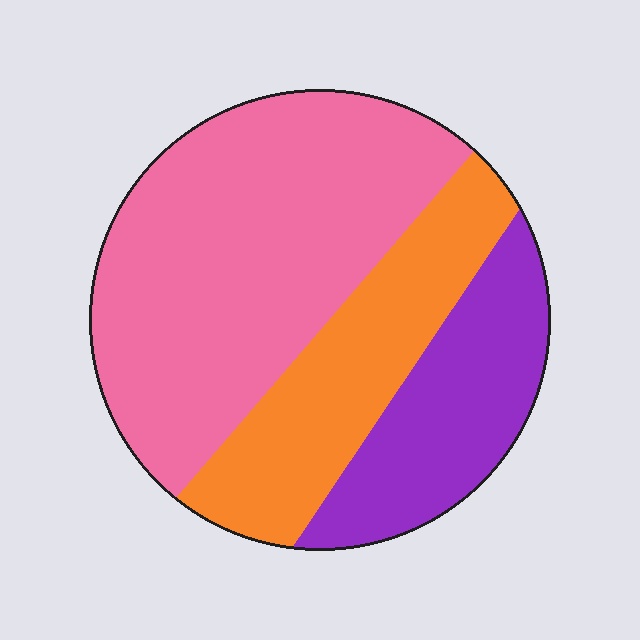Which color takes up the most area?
Pink, at roughly 50%.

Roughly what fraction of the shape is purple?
Purple takes up between a sixth and a third of the shape.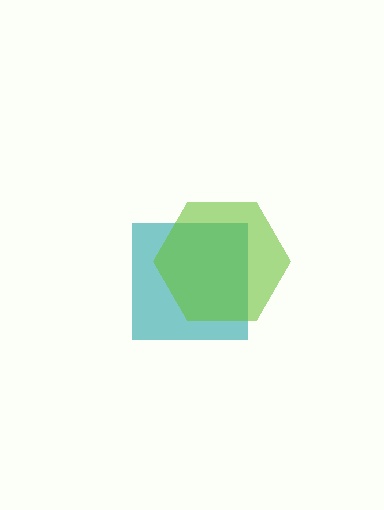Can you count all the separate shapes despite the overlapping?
Yes, there are 2 separate shapes.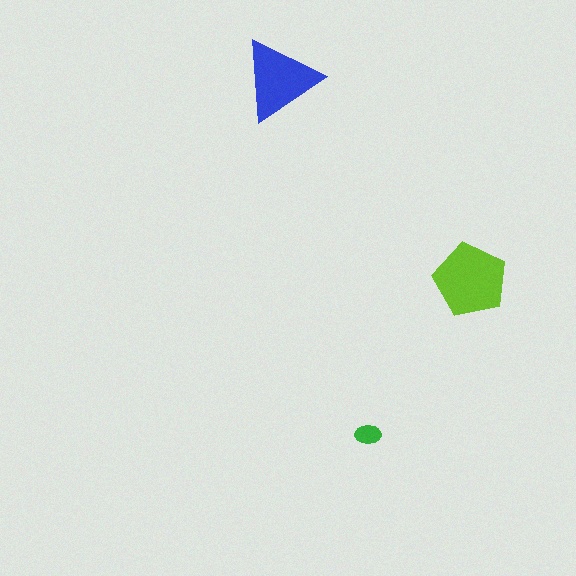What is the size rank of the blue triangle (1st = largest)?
2nd.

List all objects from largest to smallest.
The lime pentagon, the blue triangle, the green ellipse.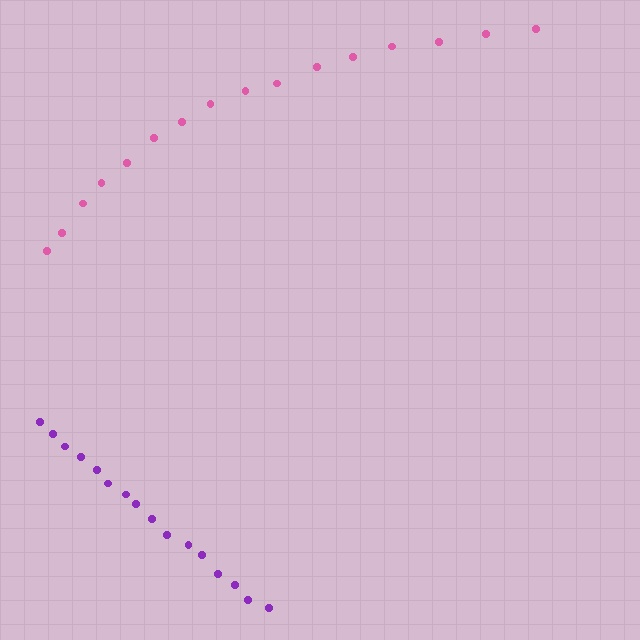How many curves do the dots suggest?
There are 2 distinct paths.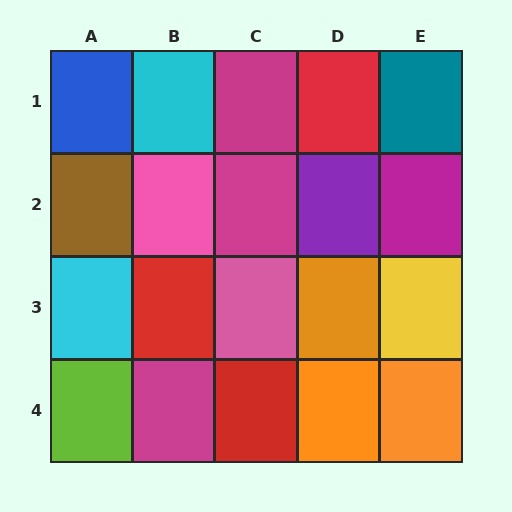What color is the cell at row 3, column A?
Cyan.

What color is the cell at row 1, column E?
Teal.